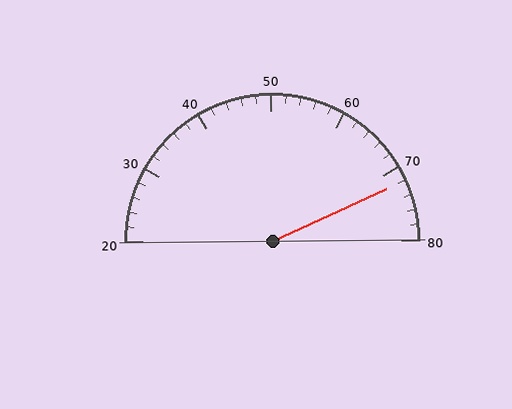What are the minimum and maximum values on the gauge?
The gauge ranges from 20 to 80.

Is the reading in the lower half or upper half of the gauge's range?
The reading is in the upper half of the range (20 to 80).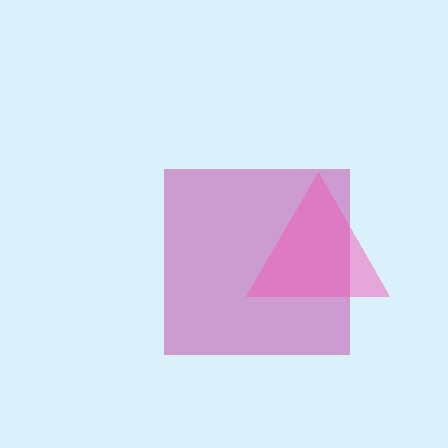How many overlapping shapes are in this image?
There are 2 overlapping shapes in the image.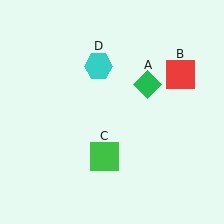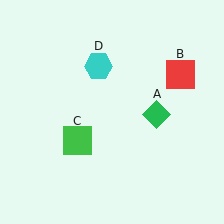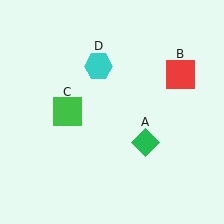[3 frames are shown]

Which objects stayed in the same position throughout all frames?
Red square (object B) and cyan hexagon (object D) remained stationary.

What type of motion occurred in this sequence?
The green diamond (object A), green square (object C) rotated clockwise around the center of the scene.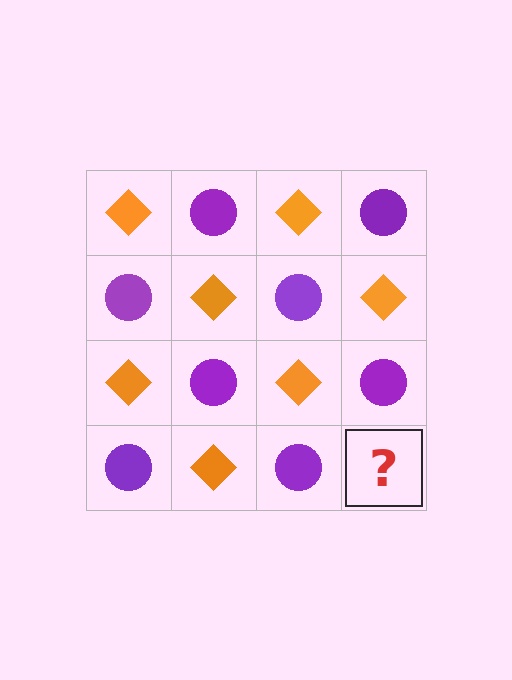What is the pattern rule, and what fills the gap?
The rule is that it alternates orange diamond and purple circle in a checkerboard pattern. The gap should be filled with an orange diamond.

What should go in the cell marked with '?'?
The missing cell should contain an orange diamond.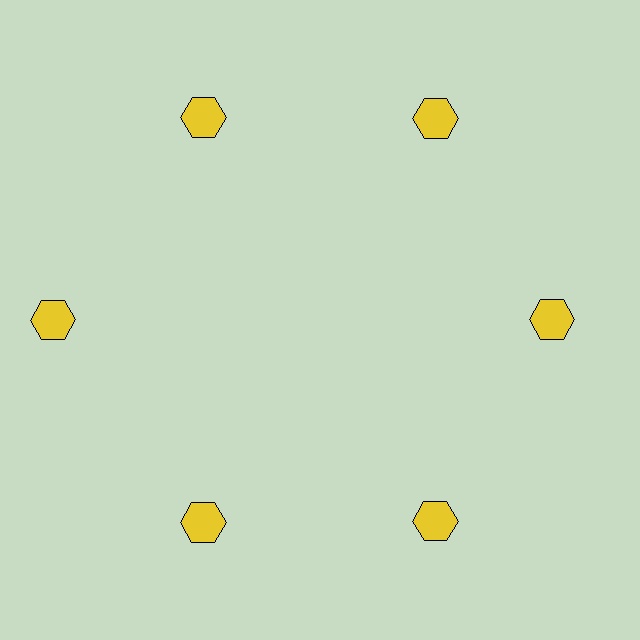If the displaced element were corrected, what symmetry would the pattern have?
It would have 6-fold rotational symmetry — the pattern would map onto itself every 60 degrees.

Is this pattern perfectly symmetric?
No. The 6 yellow hexagons are arranged in a ring, but one element near the 9 o'clock position is pushed outward from the center, breaking the 6-fold rotational symmetry.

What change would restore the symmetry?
The symmetry would be restored by moving it inward, back onto the ring so that all 6 hexagons sit at equal angles and equal distance from the center.